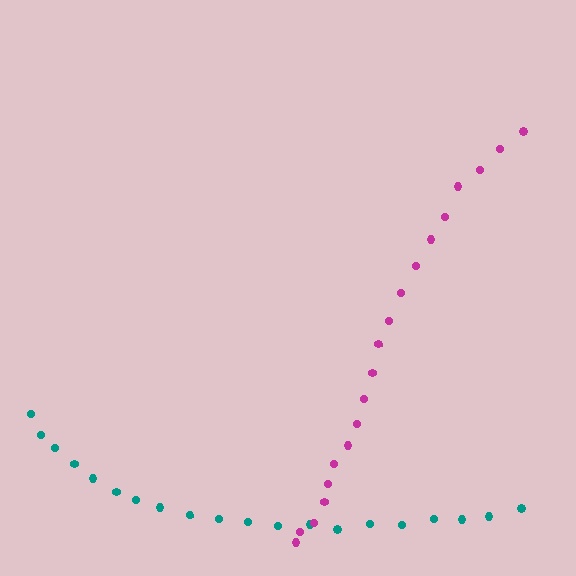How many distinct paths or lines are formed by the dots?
There are 2 distinct paths.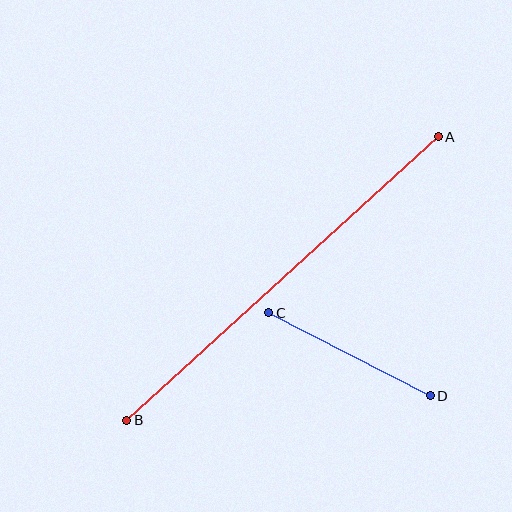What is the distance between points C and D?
The distance is approximately 181 pixels.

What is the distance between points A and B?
The distance is approximately 421 pixels.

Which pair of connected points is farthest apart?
Points A and B are farthest apart.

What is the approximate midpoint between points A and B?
The midpoint is at approximately (283, 279) pixels.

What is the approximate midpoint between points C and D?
The midpoint is at approximately (350, 354) pixels.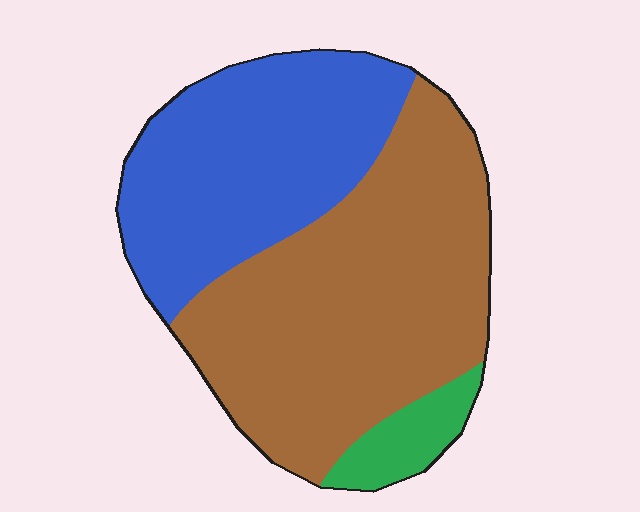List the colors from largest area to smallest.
From largest to smallest: brown, blue, green.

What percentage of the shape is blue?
Blue takes up about three eighths (3/8) of the shape.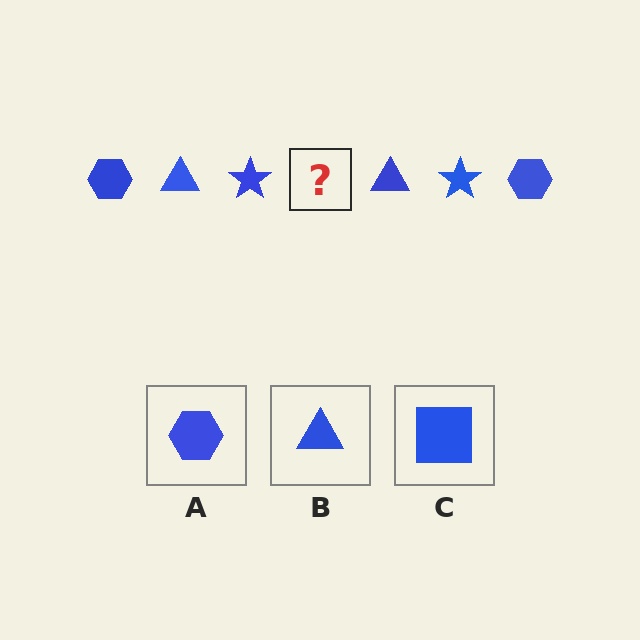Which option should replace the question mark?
Option A.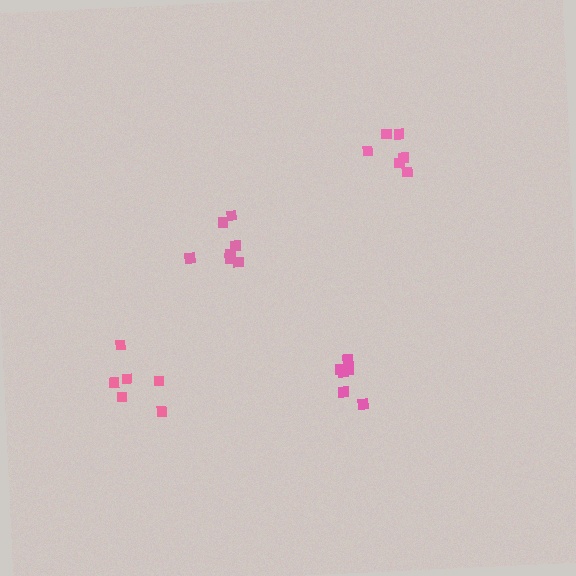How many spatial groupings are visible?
There are 4 spatial groupings.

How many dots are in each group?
Group 1: 7 dots, Group 2: 6 dots, Group 3: 6 dots, Group 4: 6 dots (25 total).